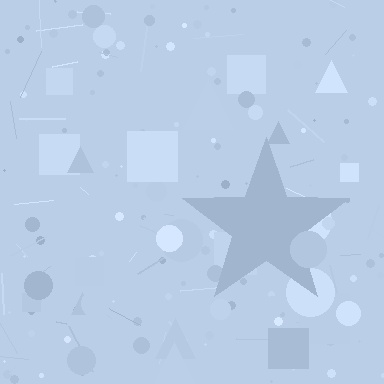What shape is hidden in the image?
A star is hidden in the image.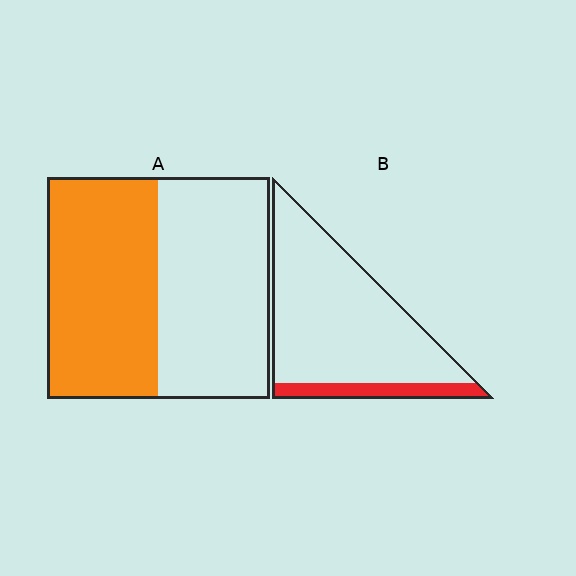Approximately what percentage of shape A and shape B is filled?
A is approximately 50% and B is approximately 15%.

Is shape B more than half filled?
No.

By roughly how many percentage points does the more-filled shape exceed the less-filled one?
By roughly 35 percentage points (A over B).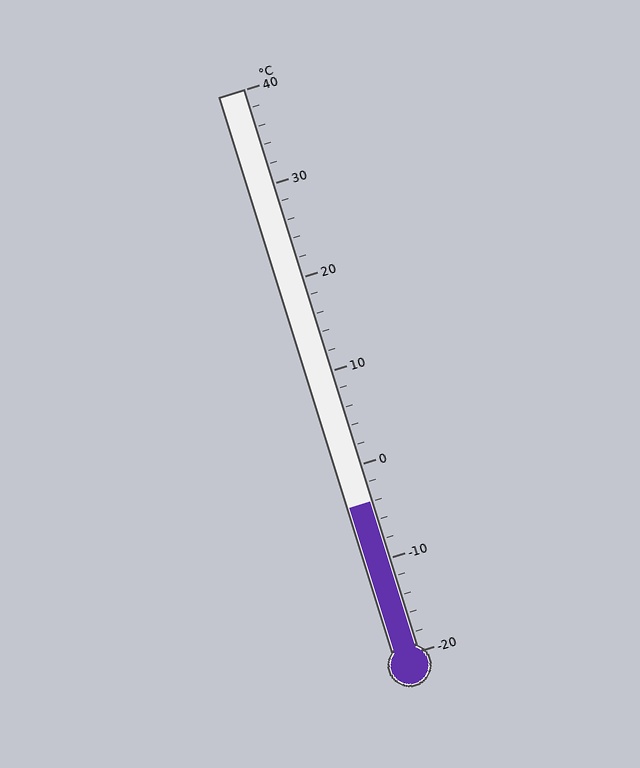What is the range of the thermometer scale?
The thermometer scale ranges from -20°C to 40°C.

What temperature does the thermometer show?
The thermometer shows approximately -4°C.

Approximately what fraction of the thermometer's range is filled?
The thermometer is filled to approximately 25% of its range.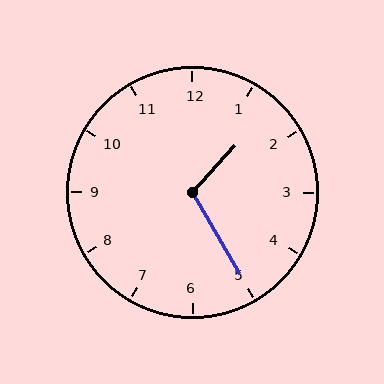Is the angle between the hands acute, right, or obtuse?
It is obtuse.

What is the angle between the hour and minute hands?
Approximately 108 degrees.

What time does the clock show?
1:25.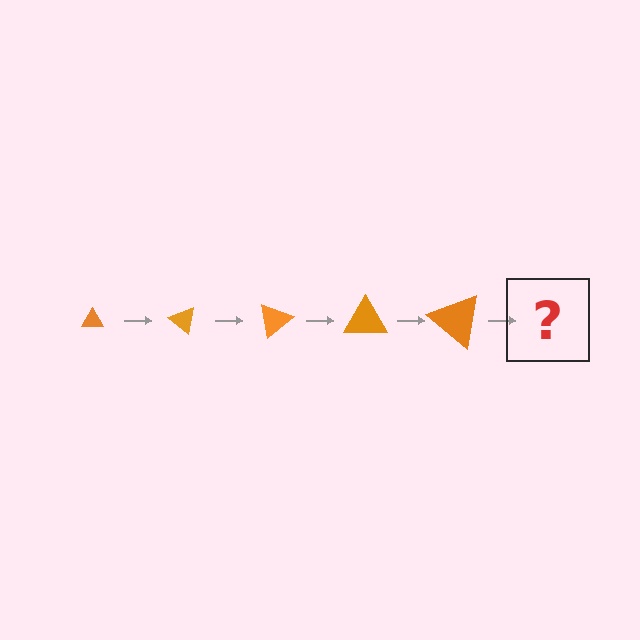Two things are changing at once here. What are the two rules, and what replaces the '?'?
The two rules are that the triangle grows larger each step and it rotates 40 degrees each step. The '?' should be a triangle, larger than the previous one and rotated 200 degrees from the start.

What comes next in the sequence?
The next element should be a triangle, larger than the previous one and rotated 200 degrees from the start.